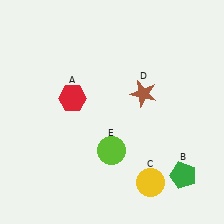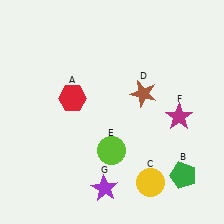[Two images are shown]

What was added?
A magenta star (F), a purple star (G) were added in Image 2.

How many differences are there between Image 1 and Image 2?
There are 2 differences between the two images.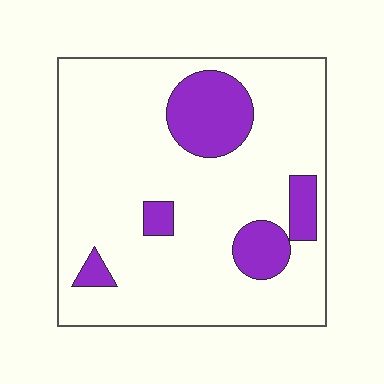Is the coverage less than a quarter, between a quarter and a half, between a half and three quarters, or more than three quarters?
Less than a quarter.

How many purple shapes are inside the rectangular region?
5.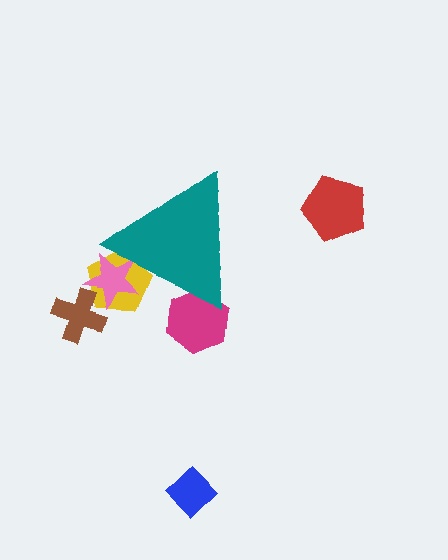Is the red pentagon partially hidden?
No, the red pentagon is fully visible.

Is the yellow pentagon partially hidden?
Yes, the yellow pentagon is partially hidden behind the teal triangle.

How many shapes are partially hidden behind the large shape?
3 shapes are partially hidden.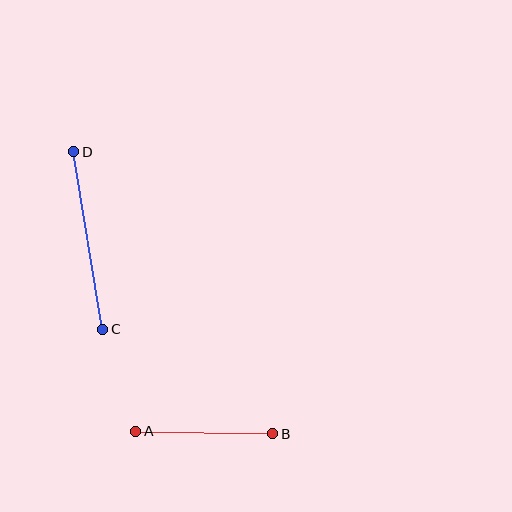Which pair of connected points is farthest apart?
Points C and D are farthest apart.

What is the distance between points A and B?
The distance is approximately 137 pixels.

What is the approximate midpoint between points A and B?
The midpoint is at approximately (204, 432) pixels.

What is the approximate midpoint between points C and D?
The midpoint is at approximately (88, 241) pixels.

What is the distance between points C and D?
The distance is approximately 180 pixels.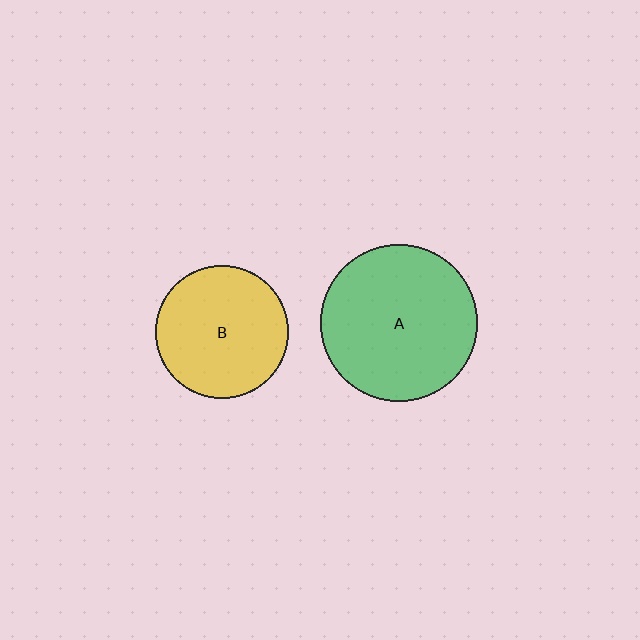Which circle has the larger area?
Circle A (green).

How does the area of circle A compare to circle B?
Approximately 1.4 times.